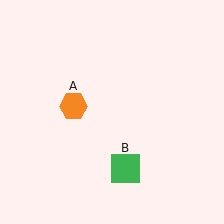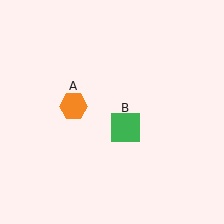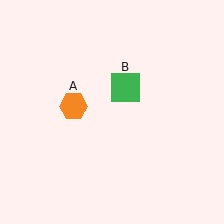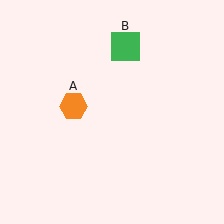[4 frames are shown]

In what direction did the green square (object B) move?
The green square (object B) moved up.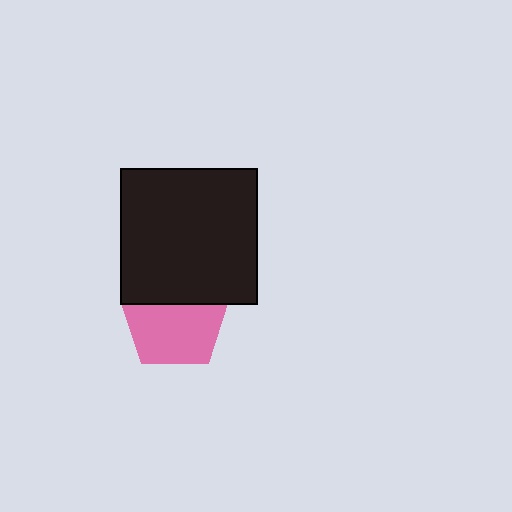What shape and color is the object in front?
The object in front is a black square.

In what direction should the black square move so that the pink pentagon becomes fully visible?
The black square should move up. That is the shortest direction to clear the overlap and leave the pink pentagon fully visible.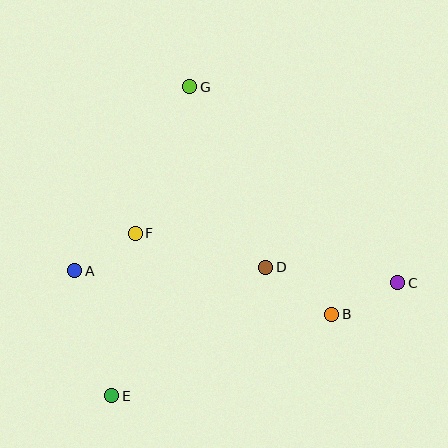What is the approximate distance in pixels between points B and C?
The distance between B and C is approximately 73 pixels.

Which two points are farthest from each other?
Points A and C are farthest from each other.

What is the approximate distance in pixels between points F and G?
The distance between F and G is approximately 156 pixels.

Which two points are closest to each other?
Points A and F are closest to each other.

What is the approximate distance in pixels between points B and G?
The distance between B and G is approximately 268 pixels.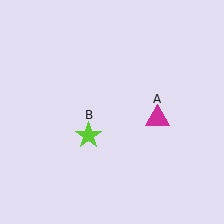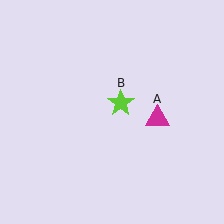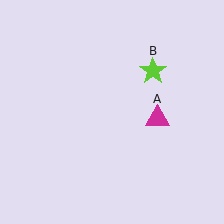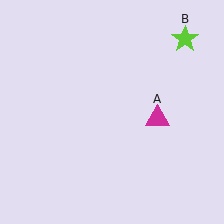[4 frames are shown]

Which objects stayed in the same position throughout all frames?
Magenta triangle (object A) remained stationary.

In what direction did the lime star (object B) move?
The lime star (object B) moved up and to the right.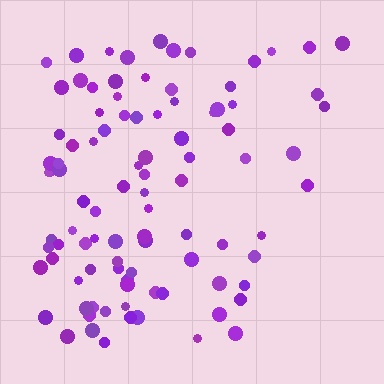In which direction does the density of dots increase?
From right to left, with the left side densest.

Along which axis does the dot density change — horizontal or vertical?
Horizontal.